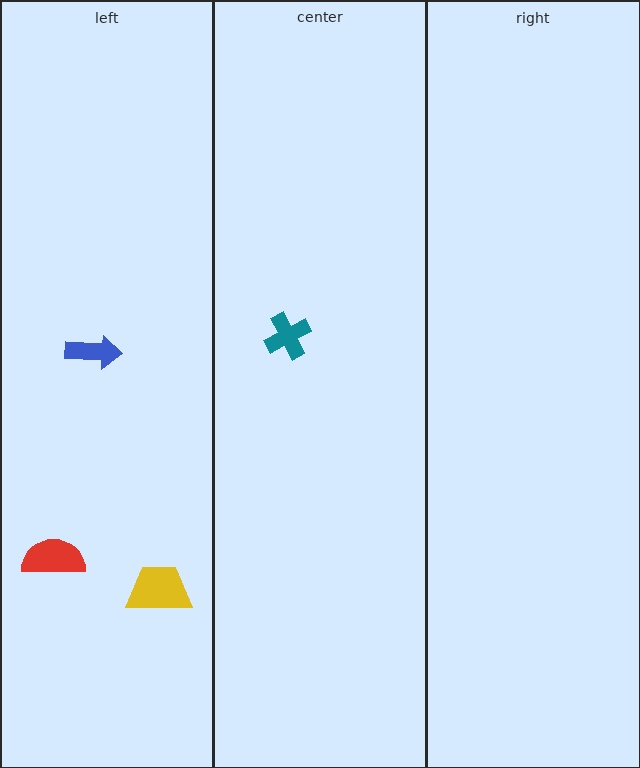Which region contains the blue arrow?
The left region.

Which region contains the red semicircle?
The left region.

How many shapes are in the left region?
3.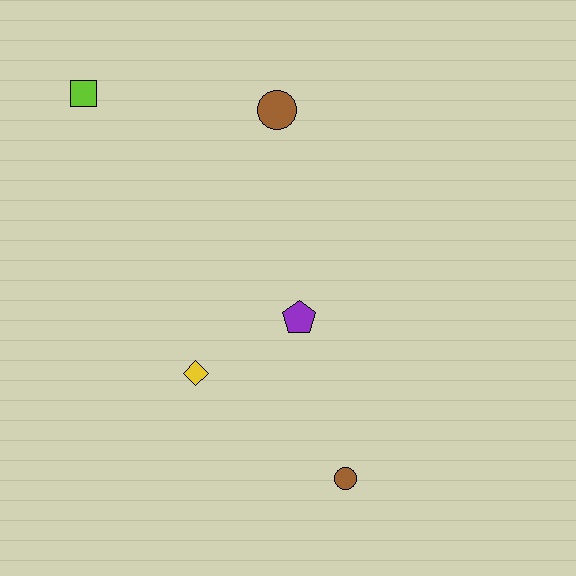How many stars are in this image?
There are no stars.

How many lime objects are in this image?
There is 1 lime object.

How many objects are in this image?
There are 5 objects.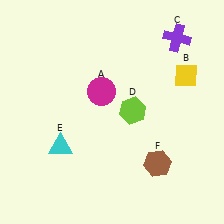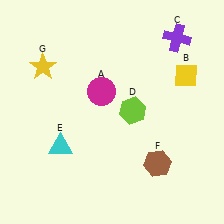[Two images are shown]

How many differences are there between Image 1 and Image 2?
There is 1 difference between the two images.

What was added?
A yellow star (G) was added in Image 2.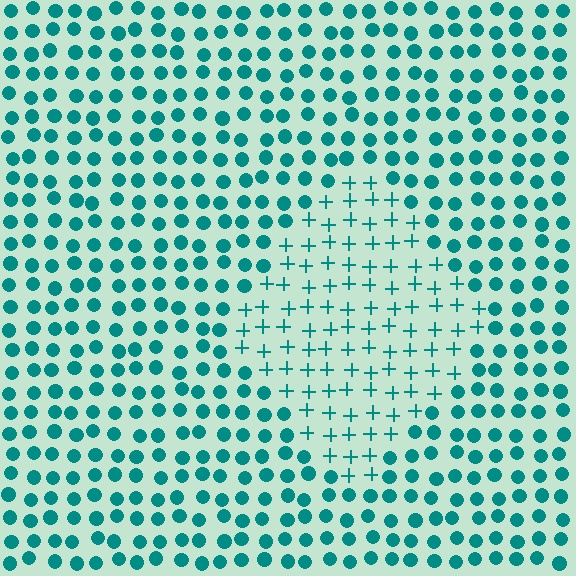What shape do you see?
I see a diamond.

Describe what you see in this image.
The image is filled with small teal elements arranged in a uniform grid. A diamond-shaped region contains plus signs, while the surrounding area contains circles. The boundary is defined purely by the change in element shape.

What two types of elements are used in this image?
The image uses plus signs inside the diamond region and circles outside it.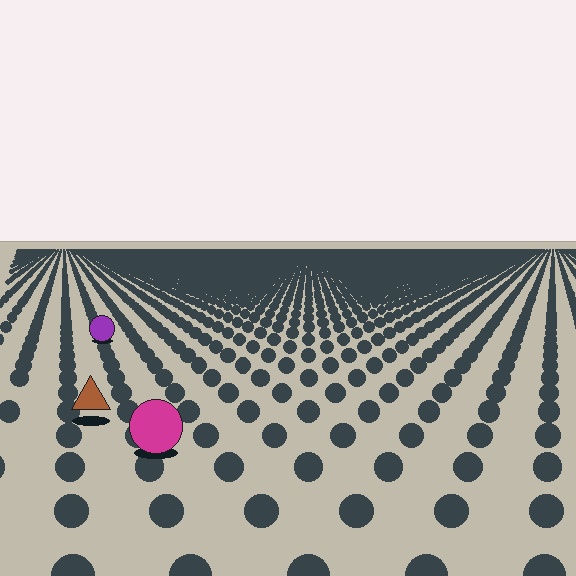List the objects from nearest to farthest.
From nearest to farthest: the magenta circle, the brown triangle, the purple circle.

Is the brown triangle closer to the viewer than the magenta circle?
No. The magenta circle is closer — you can tell from the texture gradient: the ground texture is coarser near it.